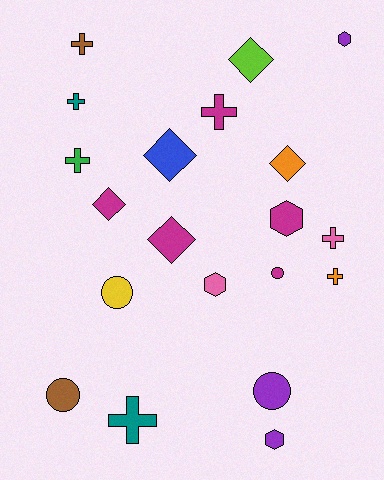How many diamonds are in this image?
There are 5 diamonds.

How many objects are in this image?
There are 20 objects.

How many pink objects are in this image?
There are 2 pink objects.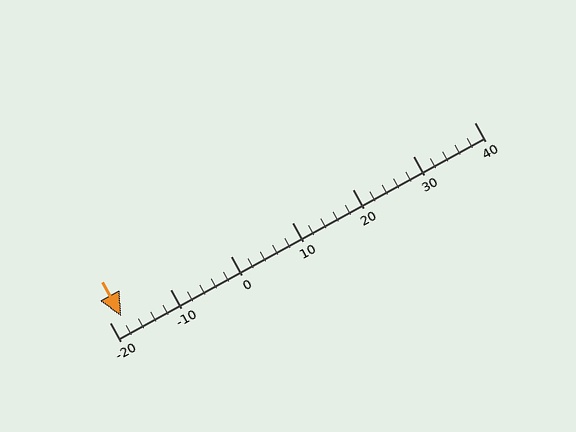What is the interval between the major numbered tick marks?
The major tick marks are spaced 10 units apart.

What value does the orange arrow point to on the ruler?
The orange arrow points to approximately -18.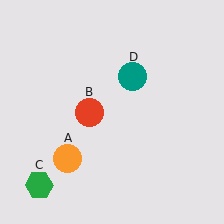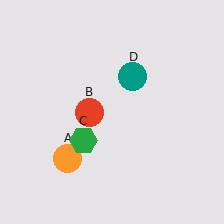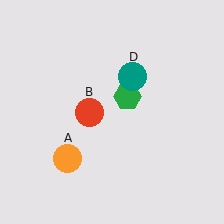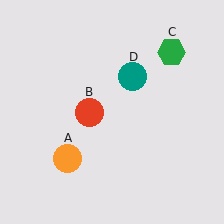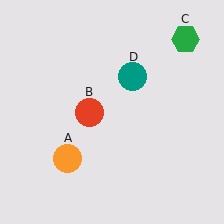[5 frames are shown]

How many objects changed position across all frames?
1 object changed position: green hexagon (object C).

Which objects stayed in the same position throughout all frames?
Orange circle (object A) and red circle (object B) and teal circle (object D) remained stationary.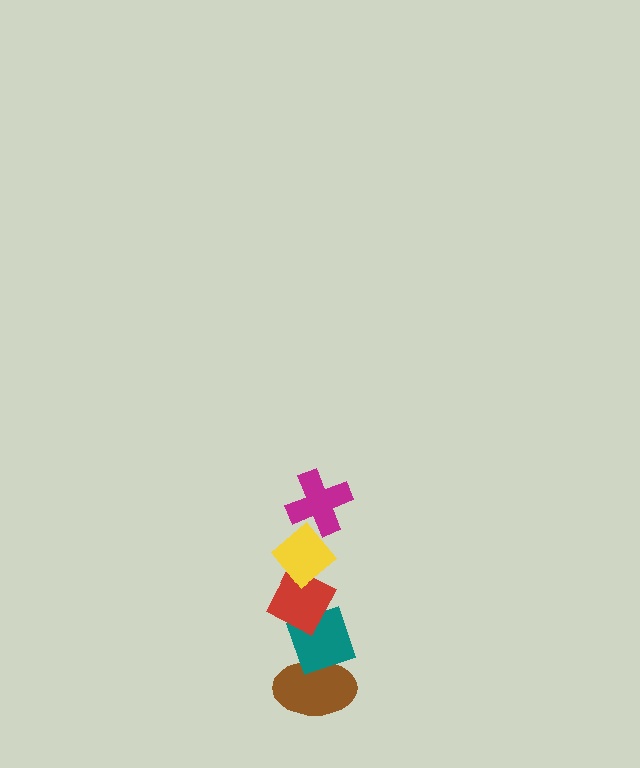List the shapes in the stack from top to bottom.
From top to bottom: the magenta cross, the yellow diamond, the red diamond, the teal diamond, the brown ellipse.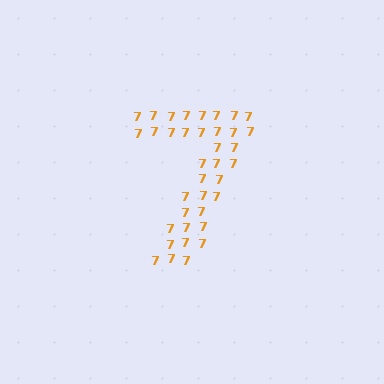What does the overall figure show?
The overall figure shows the digit 7.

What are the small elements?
The small elements are digit 7's.